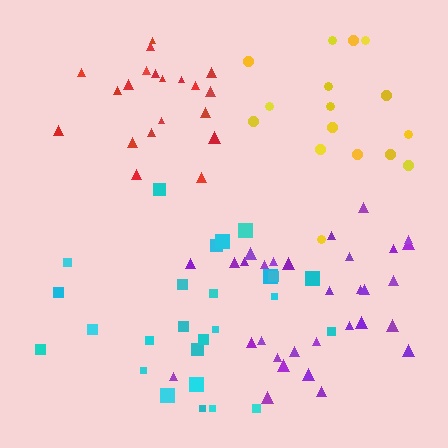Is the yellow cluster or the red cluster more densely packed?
Red.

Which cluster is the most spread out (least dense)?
Yellow.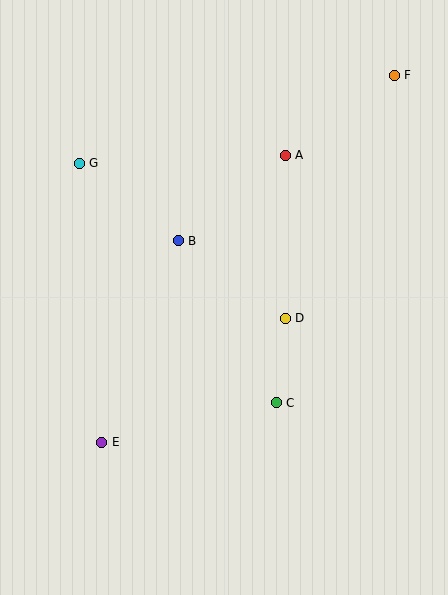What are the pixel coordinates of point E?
Point E is at (102, 442).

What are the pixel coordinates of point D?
Point D is at (285, 318).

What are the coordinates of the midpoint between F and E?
The midpoint between F and E is at (248, 259).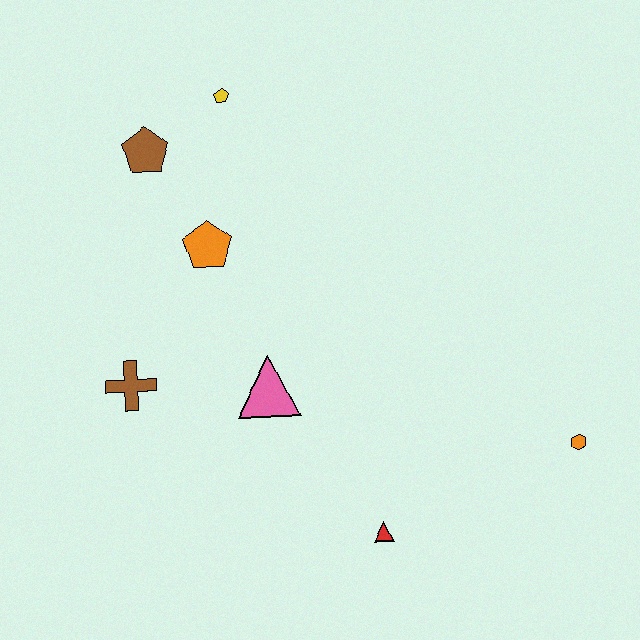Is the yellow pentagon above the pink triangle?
Yes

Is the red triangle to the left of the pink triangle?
No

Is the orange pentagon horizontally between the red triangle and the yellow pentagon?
No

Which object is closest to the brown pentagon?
The yellow pentagon is closest to the brown pentagon.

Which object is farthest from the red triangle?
The yellow pentagon is farthest from the red triangle.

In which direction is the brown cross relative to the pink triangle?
The brown cross is to the left of the pink triangle.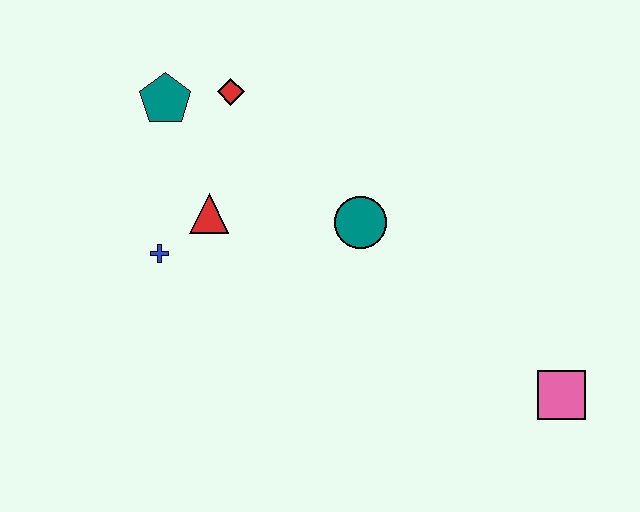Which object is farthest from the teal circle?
The pink square is farthest from the teal circle.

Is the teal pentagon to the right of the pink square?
No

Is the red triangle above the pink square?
Yes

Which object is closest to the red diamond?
The teal pentagon is closest to the red diamond.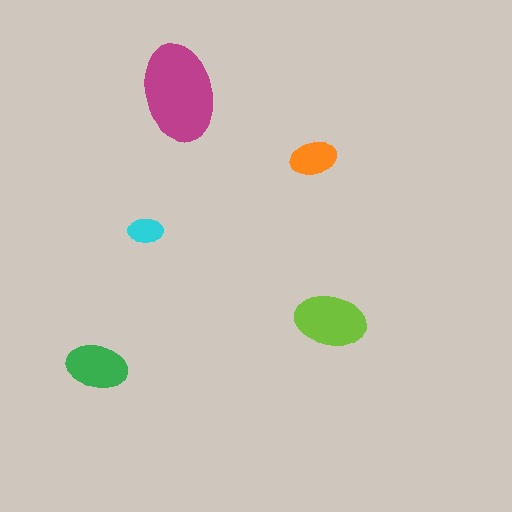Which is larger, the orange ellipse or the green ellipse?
The green one.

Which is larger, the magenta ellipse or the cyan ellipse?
The magenta one.